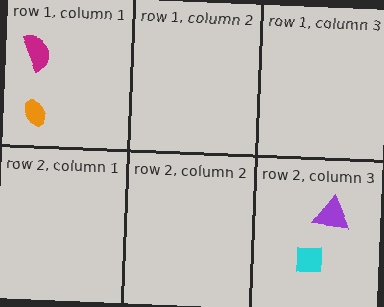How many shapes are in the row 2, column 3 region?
2.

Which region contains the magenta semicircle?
The row 1, column 1 region.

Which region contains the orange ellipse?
The row 1, column 1 region.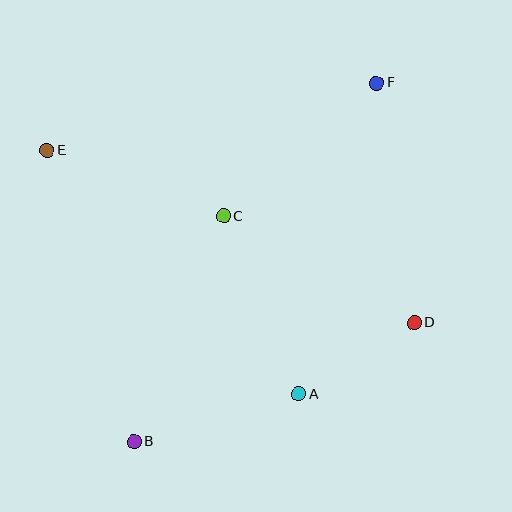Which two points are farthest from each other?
Points B and F are farthest from each other.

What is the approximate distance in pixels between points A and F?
The distance between A and F is approximately 321 pixels.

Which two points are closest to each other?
Points A and D are closest to each other.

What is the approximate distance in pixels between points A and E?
The distance between A and E is approximately 350 pixels.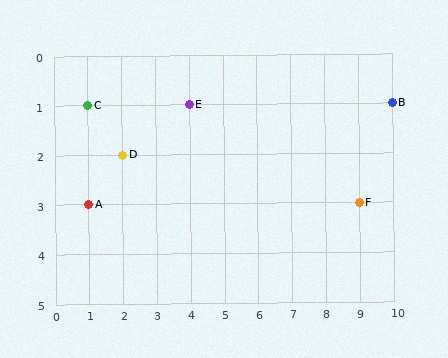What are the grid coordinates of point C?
Point C is at grid coordinates (1, 1).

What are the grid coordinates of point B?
Point B is at grid coordinates (10, 1).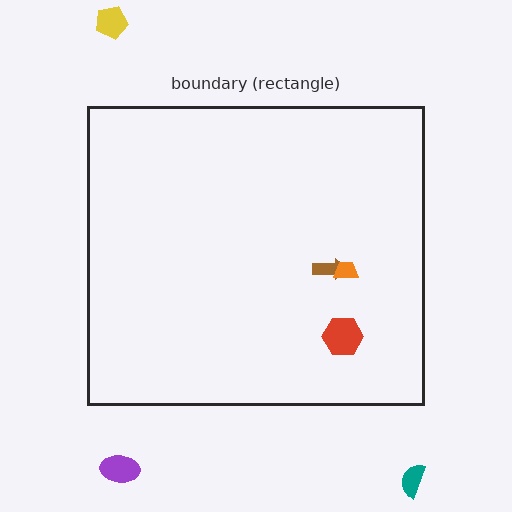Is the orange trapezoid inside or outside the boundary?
Inside.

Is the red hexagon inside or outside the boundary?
Inside.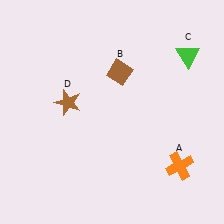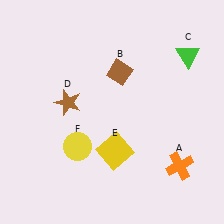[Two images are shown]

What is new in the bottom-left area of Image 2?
A yellow circle (F) was added in the bottom-left area of Image 2.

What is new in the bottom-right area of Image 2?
A yellow square (E) was added in the bottom-right area of Image 2.